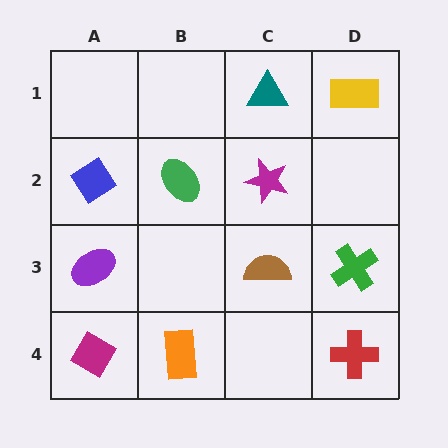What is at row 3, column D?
A green cross.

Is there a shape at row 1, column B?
No, that cell is empty.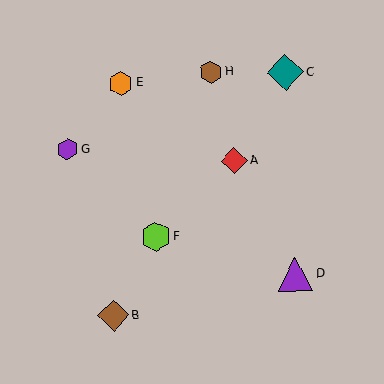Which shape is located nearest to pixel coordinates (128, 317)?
The brown diamond (labeled B) at (113, 315) is nearest to that location.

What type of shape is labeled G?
Shape G is a purple hexagon.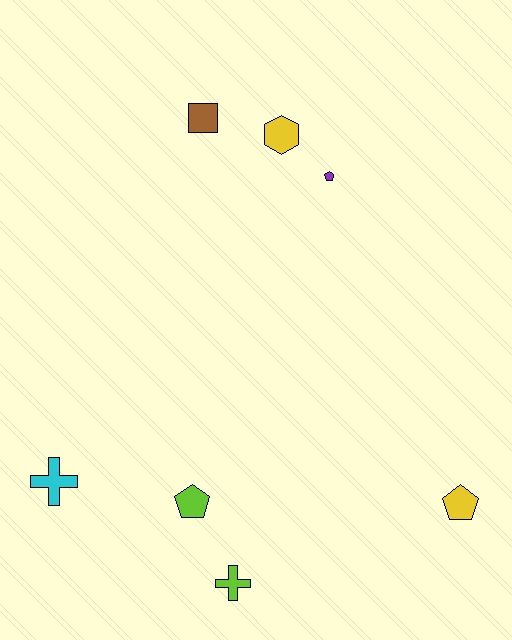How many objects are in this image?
There are 7 objects.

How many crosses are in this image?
There are 2 crosses.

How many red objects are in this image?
There are no red objects.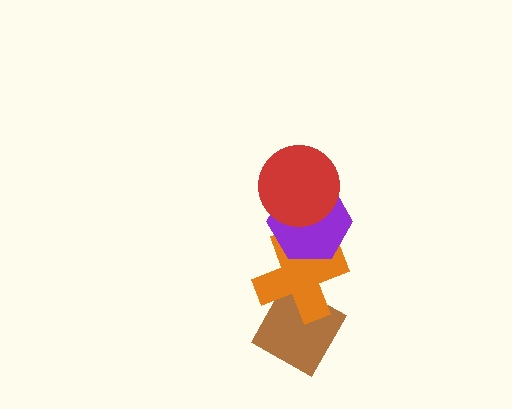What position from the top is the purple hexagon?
The purple hexagon is 2nd from the top.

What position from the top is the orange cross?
The orange cross is 3rd from the top.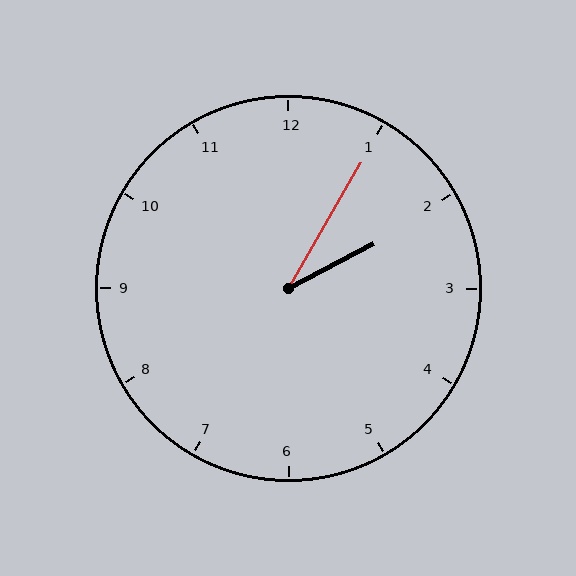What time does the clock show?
2:05.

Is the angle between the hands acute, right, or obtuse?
It is acute.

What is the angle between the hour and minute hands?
Approximately 32 degrees.